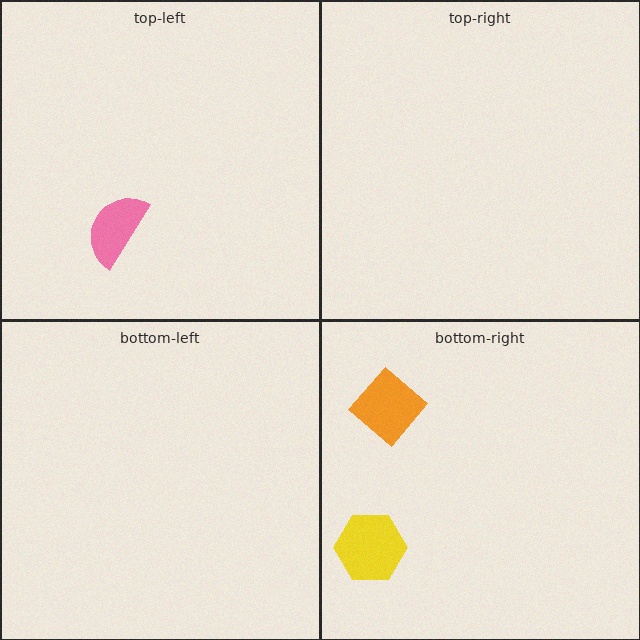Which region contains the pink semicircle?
The top-left region.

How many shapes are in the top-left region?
1.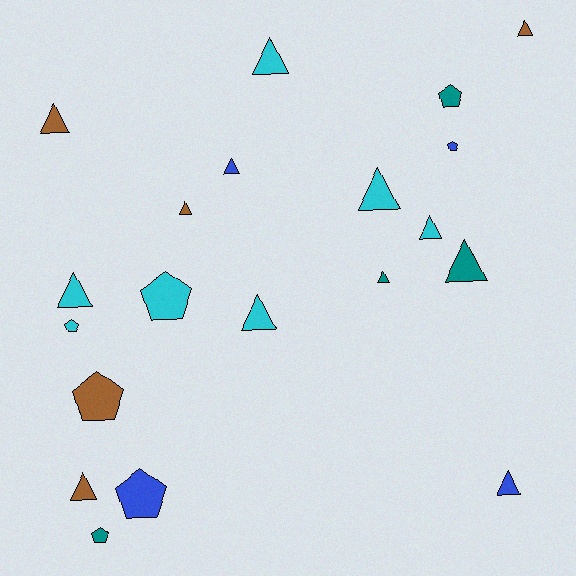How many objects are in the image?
There are 20 objects.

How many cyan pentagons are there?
There are 2 cyan pentagons.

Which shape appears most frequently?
Triangle, with 13 objects.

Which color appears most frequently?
Cyan, with 7 objects.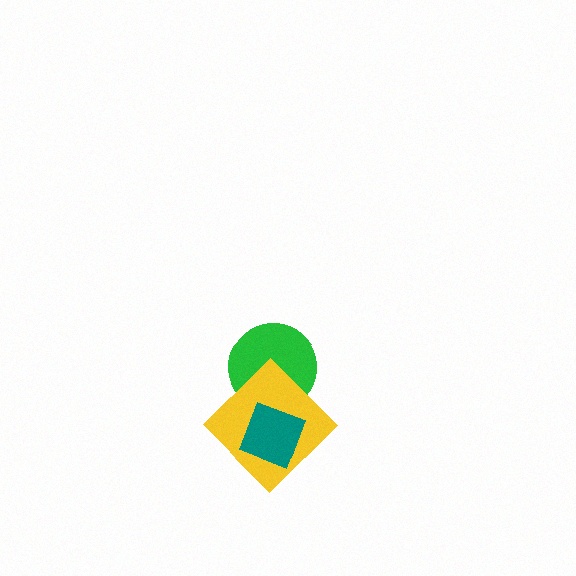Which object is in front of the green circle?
The yellow diamond is in front of the green circle.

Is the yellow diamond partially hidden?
Yes, it is partially covered by another shape.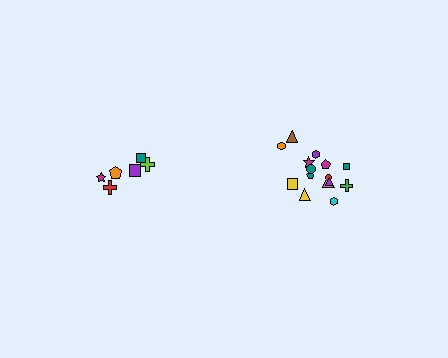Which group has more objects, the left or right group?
The right group.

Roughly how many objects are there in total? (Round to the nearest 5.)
Roughly 20 objects in total.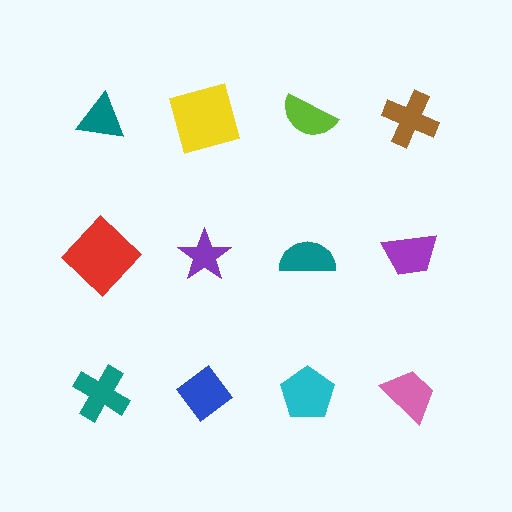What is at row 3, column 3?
A cyan pentagon.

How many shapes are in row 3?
4 shapes.